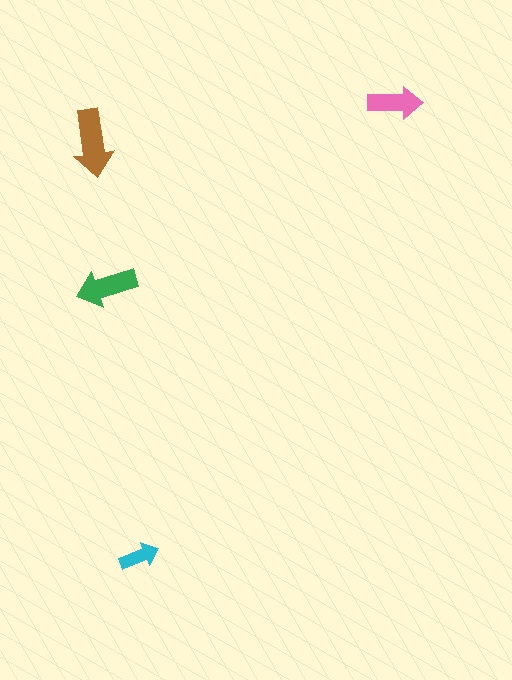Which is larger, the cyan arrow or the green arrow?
The green one.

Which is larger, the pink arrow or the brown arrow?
The brown one.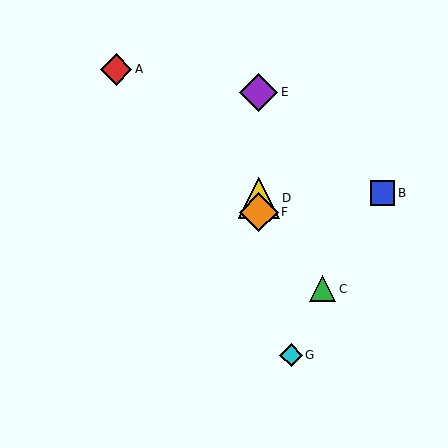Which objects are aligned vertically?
Objects D, E, F are aligned vertically.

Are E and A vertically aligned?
No, E is at x≈259 and A is at x≈116.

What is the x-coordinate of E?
Object E is at x≈259.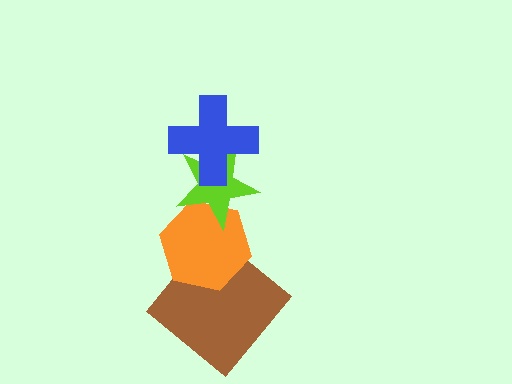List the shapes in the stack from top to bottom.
From top to bottom: the blue cross, the lime star, the orange hexagon, the brown diamond.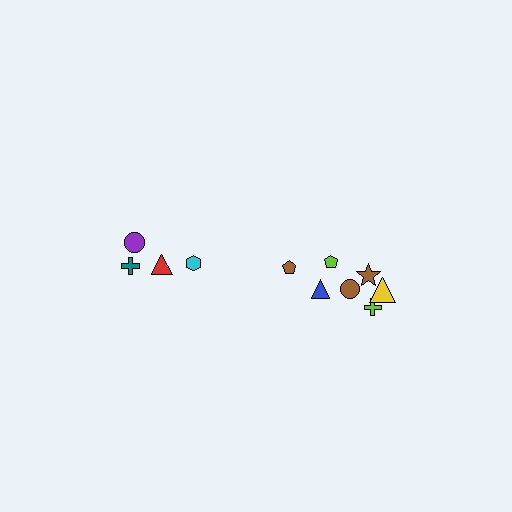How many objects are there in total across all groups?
There are 11 objects.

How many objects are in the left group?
There are 4 objects.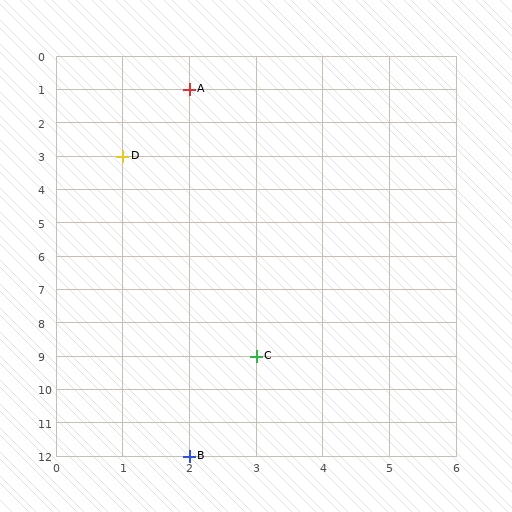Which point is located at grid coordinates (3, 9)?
Point C is at (3, 9).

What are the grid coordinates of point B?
Point B is at grid coordinates (2, 12).